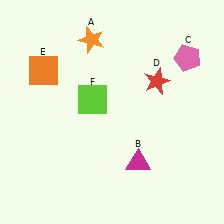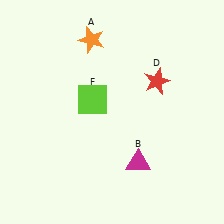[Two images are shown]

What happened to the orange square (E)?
The orange square (E) was removed in Image 2. It was in the top-left area of Image 1.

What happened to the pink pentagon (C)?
The pink pentagon (C) was removed in Image 2. It was in the top-right area of Image 1.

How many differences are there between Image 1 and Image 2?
There are 2 differences between the two images.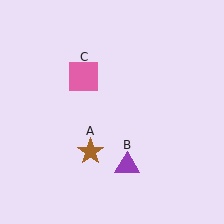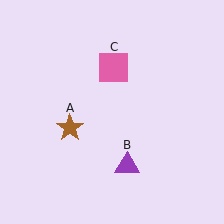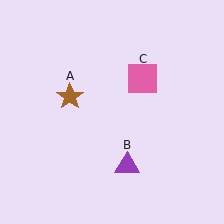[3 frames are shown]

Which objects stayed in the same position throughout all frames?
Purple triangle (object B) remained stationary.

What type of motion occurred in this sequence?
The brown star (object A), pink square (object C) rotated clockwise around the center of the scene.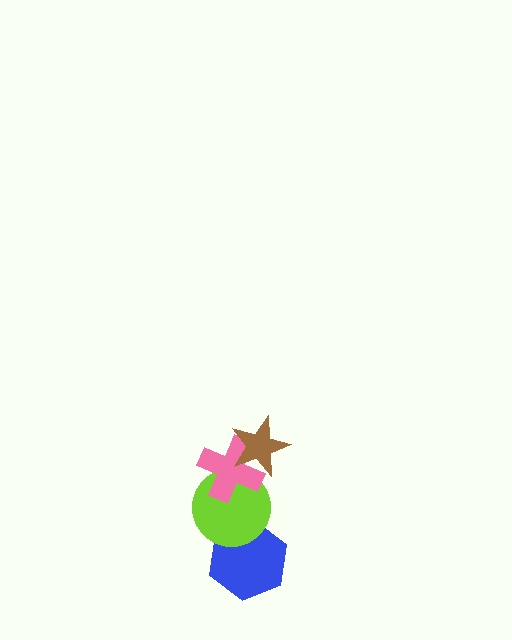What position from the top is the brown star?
The brown star is 1st from the top.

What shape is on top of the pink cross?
The brown star is on top of the pink cross.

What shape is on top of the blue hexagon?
The lime circle is on top of the blue hexagon.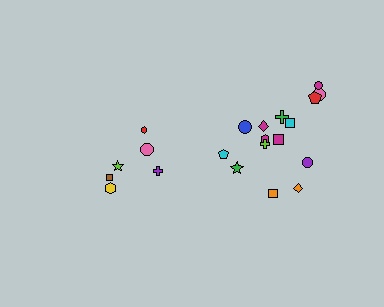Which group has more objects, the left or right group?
The right group.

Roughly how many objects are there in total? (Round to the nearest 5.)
Roughly 20 objects in total.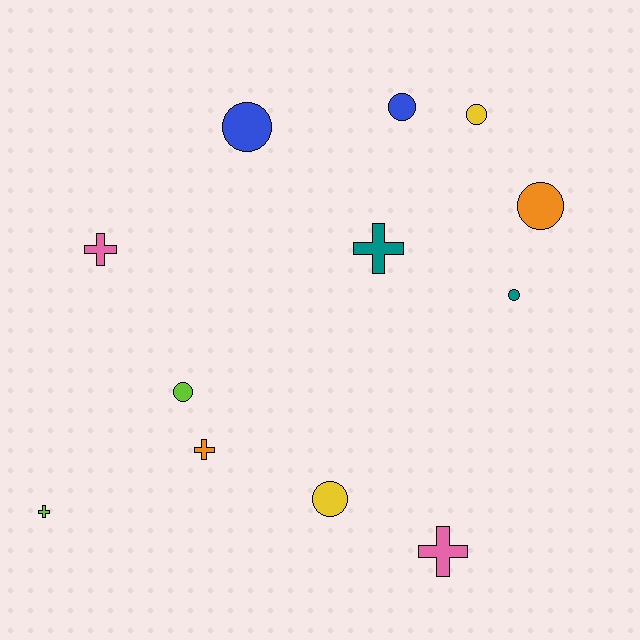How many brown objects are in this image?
There are no brown objects.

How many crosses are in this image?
There are 5 crosses.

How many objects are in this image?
There are 12 objects.